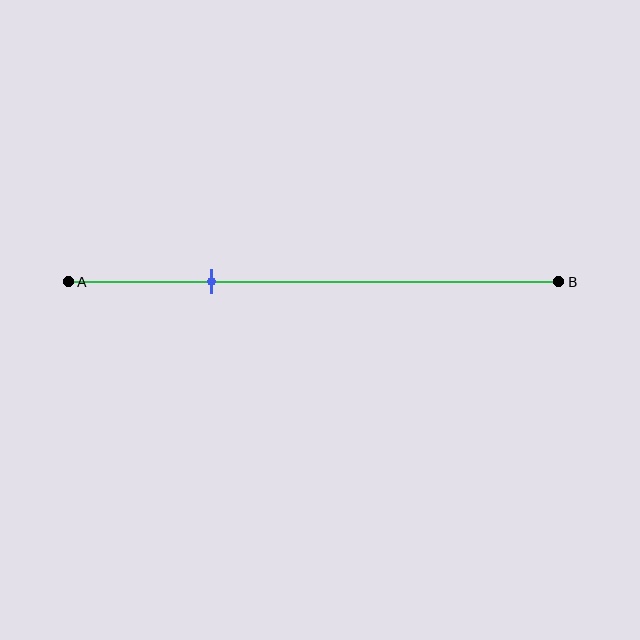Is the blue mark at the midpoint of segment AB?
No, the mark is at about 30% from A, not at the 50% midpoint.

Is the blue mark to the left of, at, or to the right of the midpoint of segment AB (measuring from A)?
The blue mark is to the left of the midpoint of segment AB.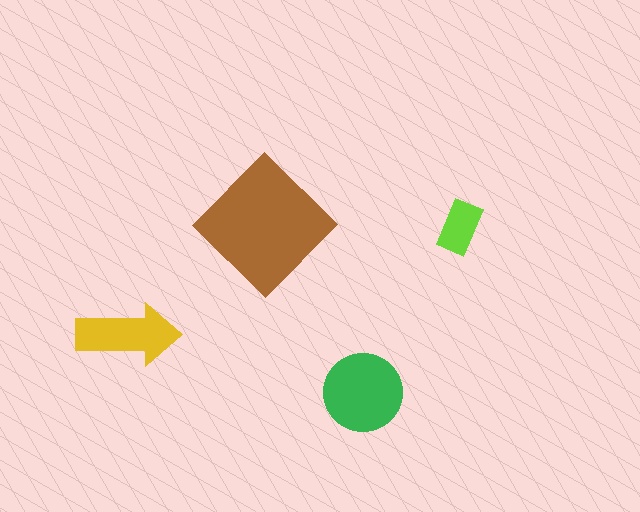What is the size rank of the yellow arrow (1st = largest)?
3rd.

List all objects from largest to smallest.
The brown diamond, the green circle, the yellow arrow, the lime rectangle.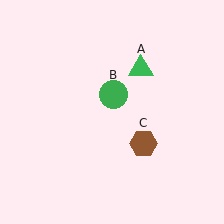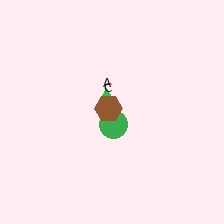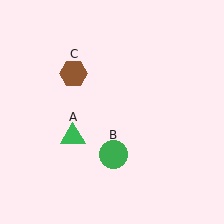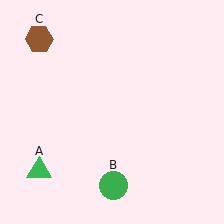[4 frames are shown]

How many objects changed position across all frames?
3 objects changed position: green triangle (object A), green circle (object B), brown hexagon (object C).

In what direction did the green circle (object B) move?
The green circle (object B) moved down.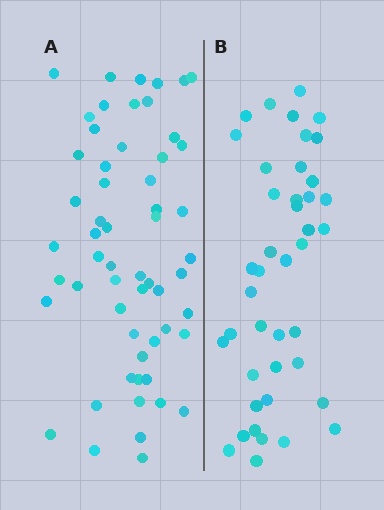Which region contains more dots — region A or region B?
Region A (the left region) has more dots.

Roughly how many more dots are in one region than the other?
Region A has approximately 15 more dots than region B.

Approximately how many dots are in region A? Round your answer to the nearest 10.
About 60 dots. (The exact count is 57, which rounds to 60.)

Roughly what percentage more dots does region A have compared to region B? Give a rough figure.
About 35% more.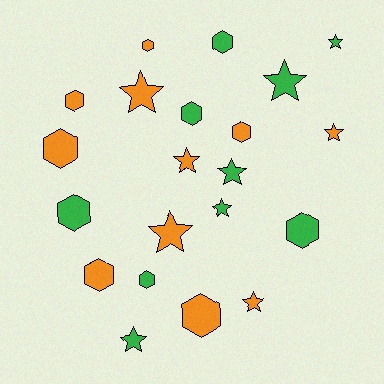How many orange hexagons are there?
There are 6 orange hexagons.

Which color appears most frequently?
Orange, with 11 objects.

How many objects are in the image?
There are 21 objects.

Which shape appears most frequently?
Hexagon, with 11 objects.